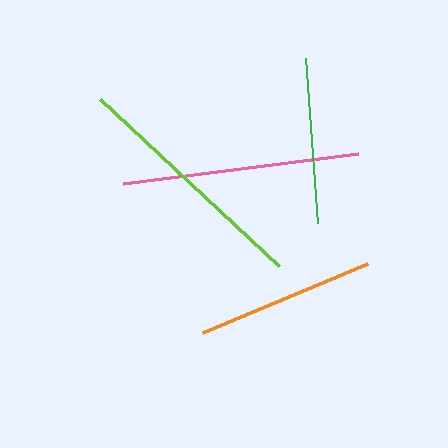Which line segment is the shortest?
The green line is the shortest at approximately 165 pixels.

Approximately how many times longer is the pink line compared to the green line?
The pink line is approximately 1.4 times the length of the green line.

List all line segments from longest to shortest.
From longest to shortest: lime, pink, orange, green.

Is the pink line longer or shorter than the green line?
The pink line is longer than the green line.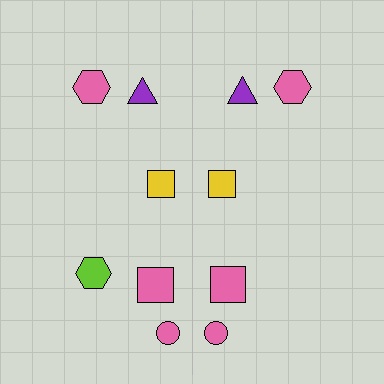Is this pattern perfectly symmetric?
No, the pattern is not perfectly symmetric. A lime hexagon is missing from the right side.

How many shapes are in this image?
There are 11 shapes in this image.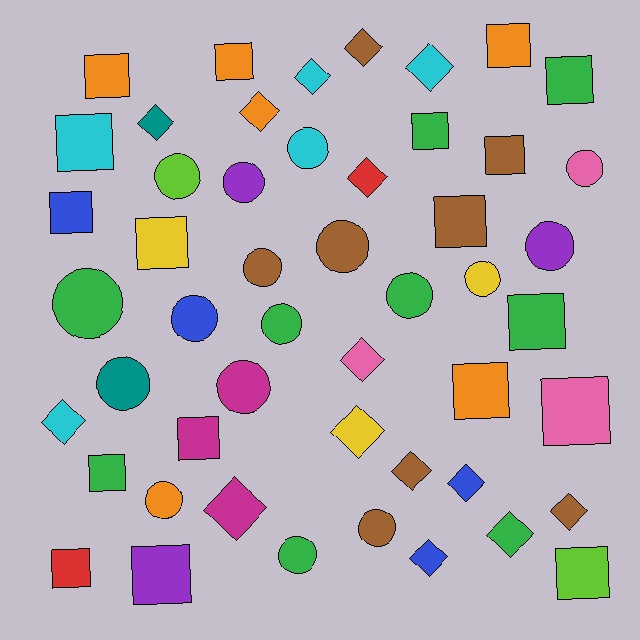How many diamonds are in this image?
There are 15 diamonds.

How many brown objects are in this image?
There are 8 brown objects.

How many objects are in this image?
There are 50 objects.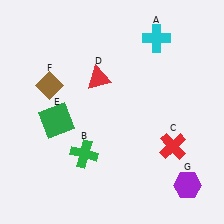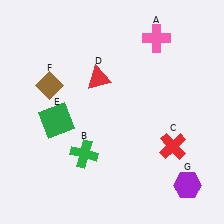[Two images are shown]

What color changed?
The cross (A) changed from cyan in Image 1 to pink in Image 2.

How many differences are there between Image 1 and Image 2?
There is 1 difference between the two images.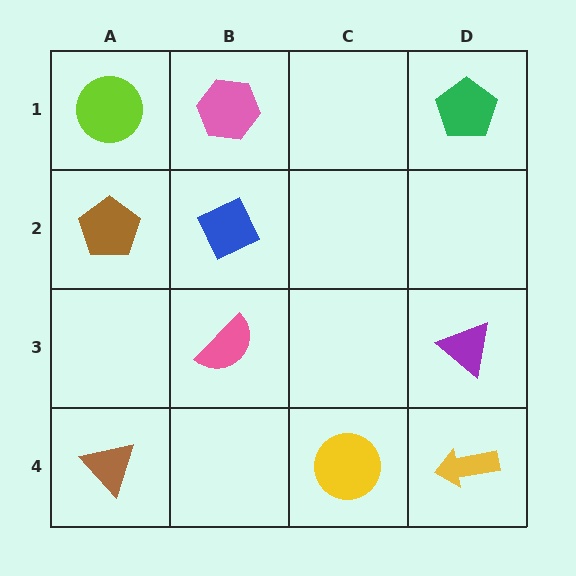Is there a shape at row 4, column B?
No, that cell is empty.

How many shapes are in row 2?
2 shapes.